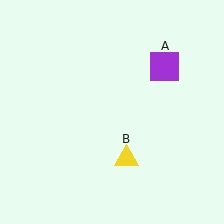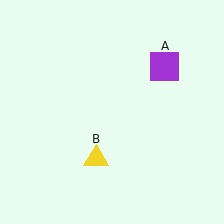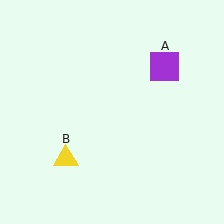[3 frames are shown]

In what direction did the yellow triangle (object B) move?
The yellow triangle (object B) moved left.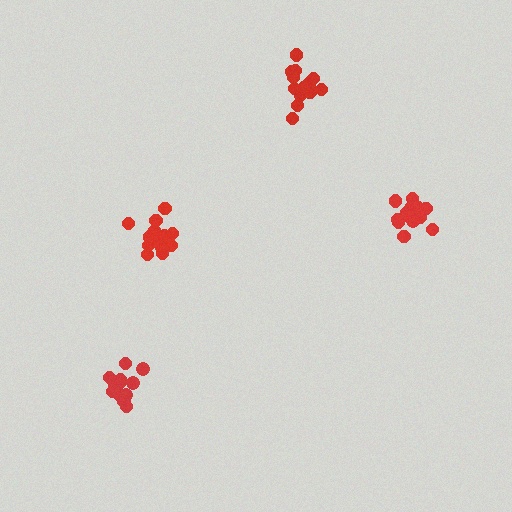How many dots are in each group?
Group 1: 18 dots, Group 2: 12 dots, Group 3: 16 dots, Group 4: 17 dots (63 total).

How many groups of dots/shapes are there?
There are 4 groups.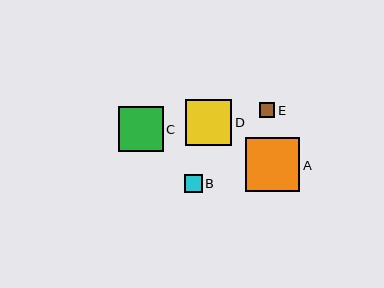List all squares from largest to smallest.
From largest to smallest: A, D, C, B, E.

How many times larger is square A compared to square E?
Square A is approximately 3.5 times the size of square E.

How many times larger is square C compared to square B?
Square C is approximately 2.5 times the size of square B.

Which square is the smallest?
Square E is the smallest with a size of approximately 16 pixels.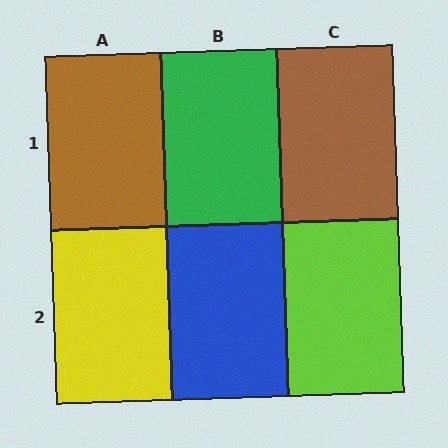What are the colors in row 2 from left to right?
Yellow, blue, lime.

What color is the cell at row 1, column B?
Green.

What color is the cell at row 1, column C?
Brown.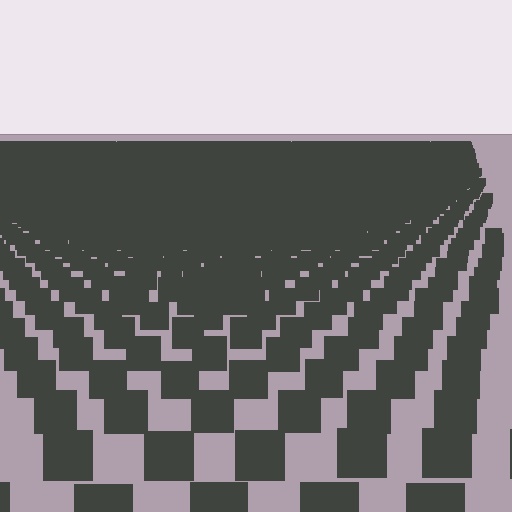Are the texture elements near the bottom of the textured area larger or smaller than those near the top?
Larger. Near the bottom, elements are closer to the viewer and appear at a bigger on-screen size.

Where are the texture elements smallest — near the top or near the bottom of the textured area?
Near the top.